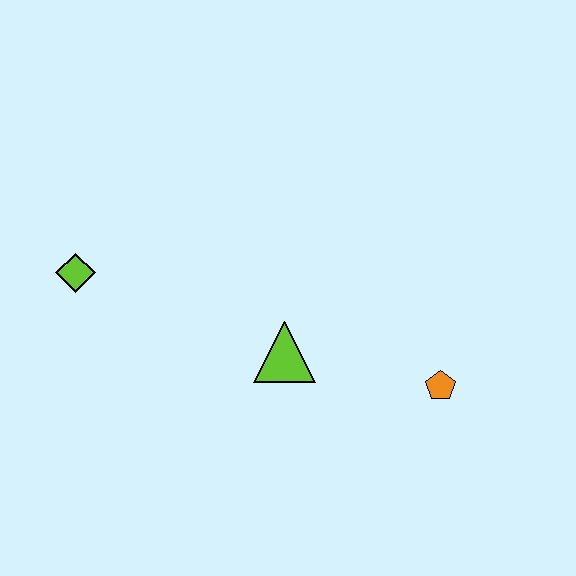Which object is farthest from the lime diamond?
The orange pentagon is farthest from the lime diamond.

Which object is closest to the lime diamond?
The lime triangle is closest to the lime diamond.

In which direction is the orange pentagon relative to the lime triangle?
The orange pentagon is to the right of the lime triangle.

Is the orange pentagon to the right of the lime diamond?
Yes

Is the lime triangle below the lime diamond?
Yes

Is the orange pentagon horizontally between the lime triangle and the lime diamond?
No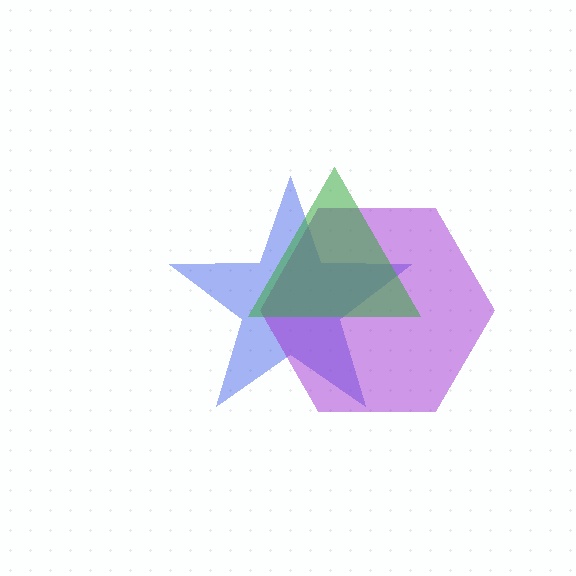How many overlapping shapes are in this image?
There are 3 overlapping shapes in the image.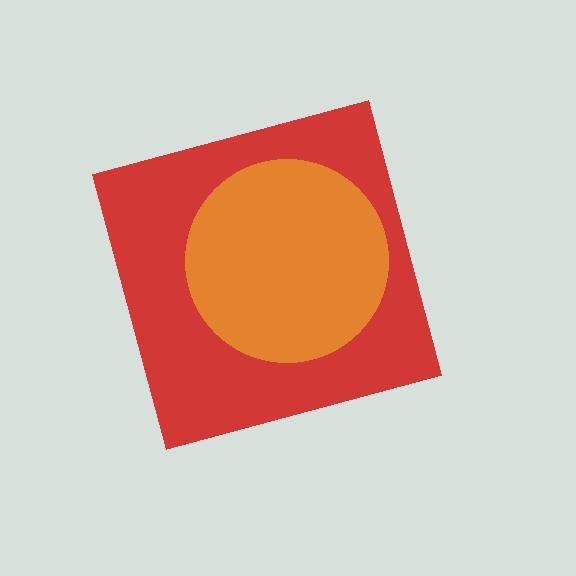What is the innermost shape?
The orange circle.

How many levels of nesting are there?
2.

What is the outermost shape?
The red square.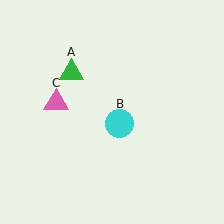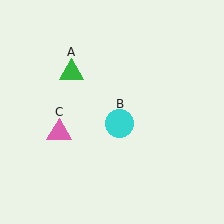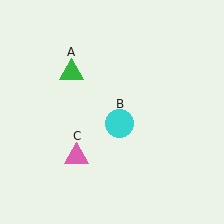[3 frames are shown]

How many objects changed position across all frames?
1 object changed position: pink triangle (object C).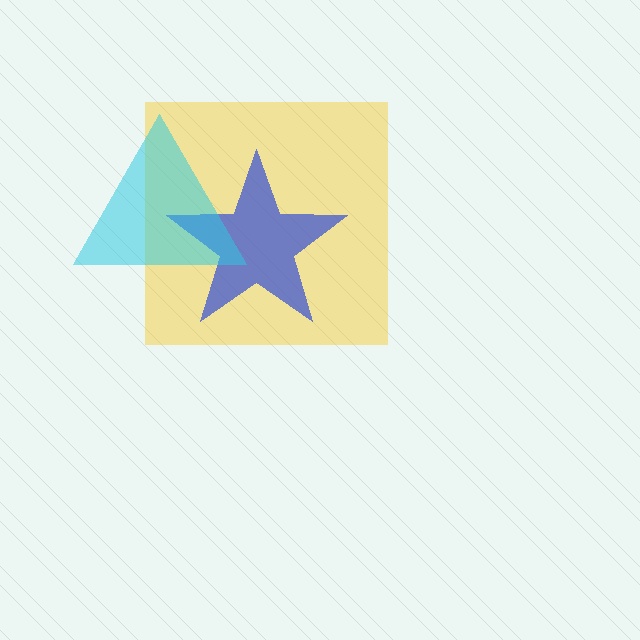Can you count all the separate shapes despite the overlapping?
Yes, there are 3 separate shapes.